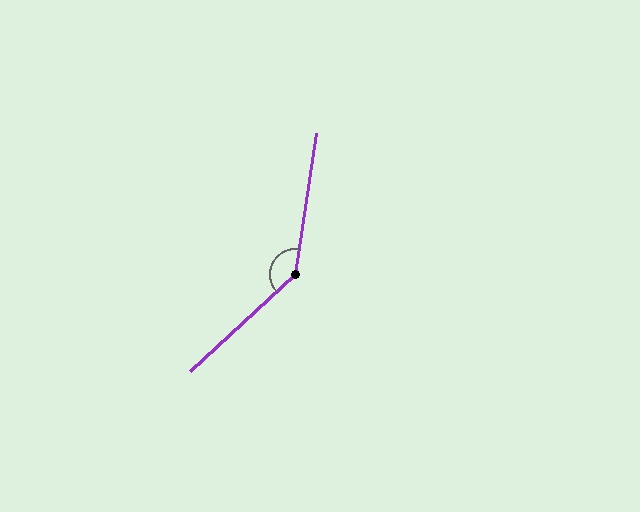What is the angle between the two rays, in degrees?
Approximately 141 degrees.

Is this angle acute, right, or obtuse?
It is obtuse.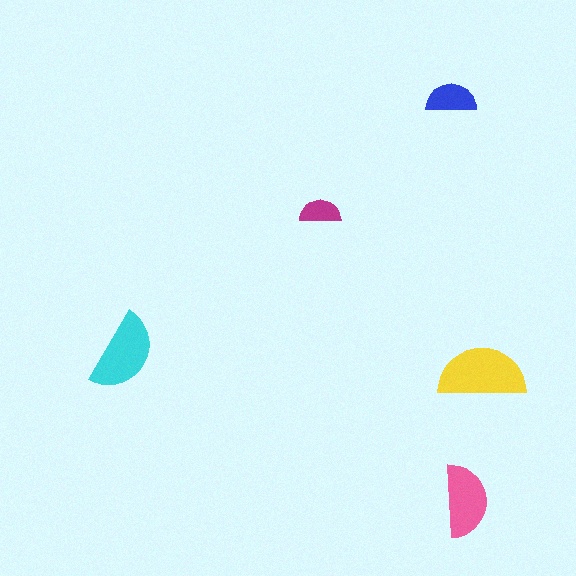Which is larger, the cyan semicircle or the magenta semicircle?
The cyan one.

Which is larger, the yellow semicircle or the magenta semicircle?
The yellow one.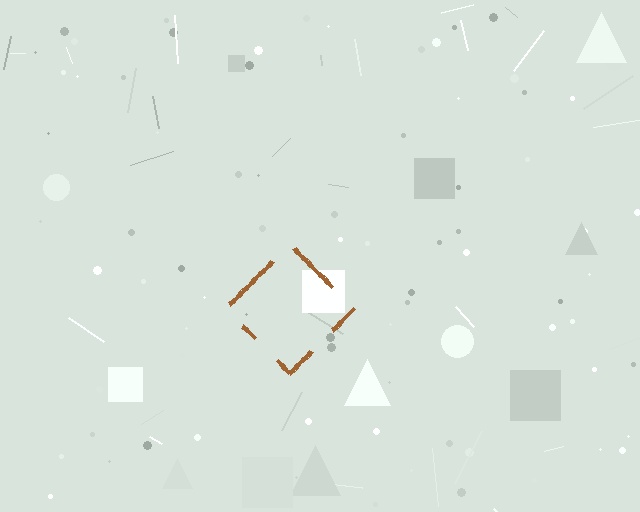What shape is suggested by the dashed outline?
The dashed outline suggests a diamond.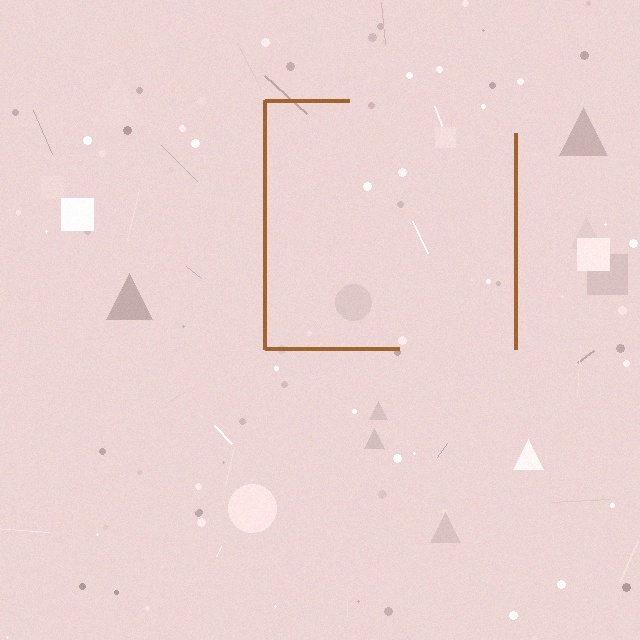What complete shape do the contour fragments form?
The contour fragments form a square.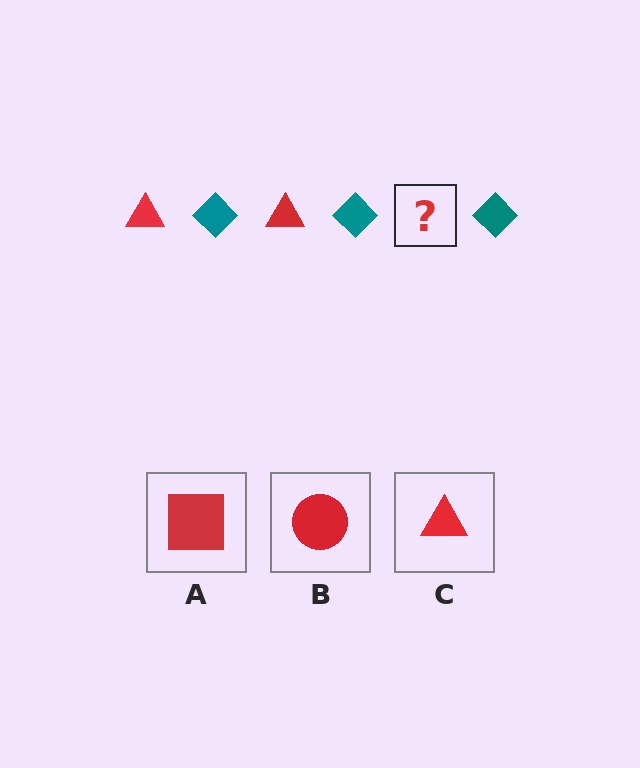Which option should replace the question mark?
Option C.